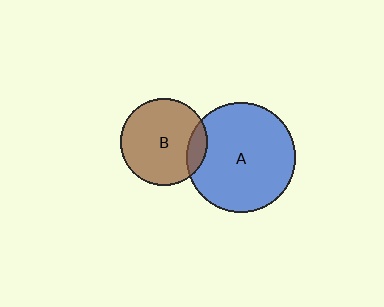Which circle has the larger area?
Circle A (blue).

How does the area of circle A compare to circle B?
Approximately 1.6 times.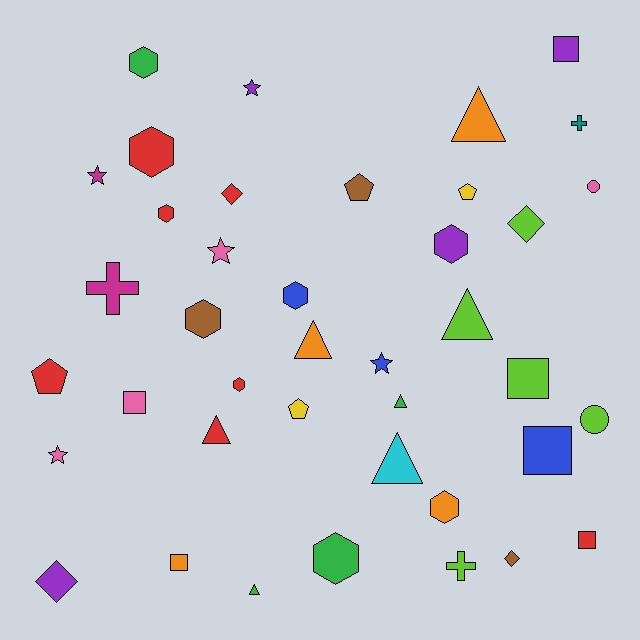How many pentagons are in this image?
There are 4 pentagons.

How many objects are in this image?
There are 40 objects.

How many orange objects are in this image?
There are 4 orange objects.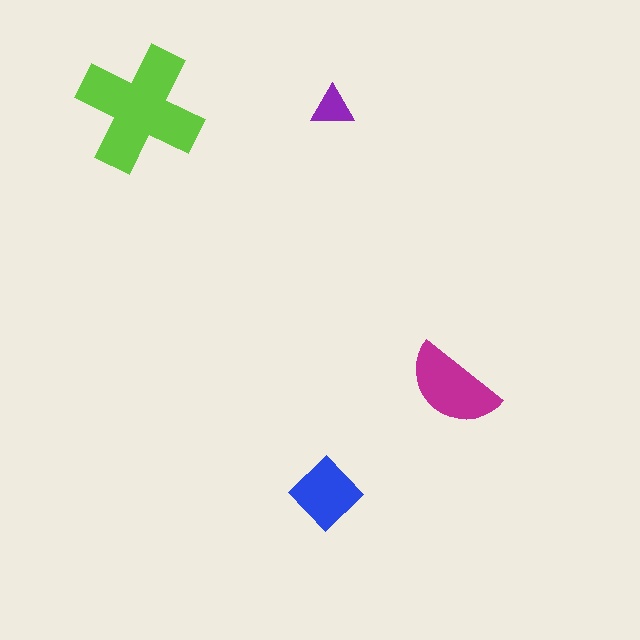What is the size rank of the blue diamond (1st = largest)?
3rd.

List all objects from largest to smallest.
The lime cross, the magenta semicircle, the blue diamond, the purple triangle.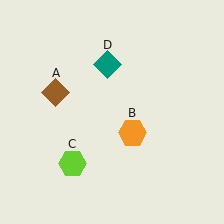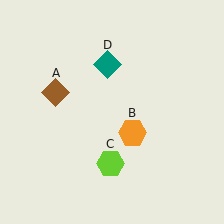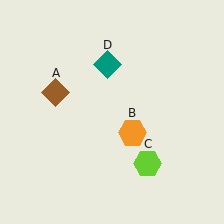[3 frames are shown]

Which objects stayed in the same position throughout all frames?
Brown diamond (object A) and orange hexagon (object B) and teal diamond (object D) remained stationary.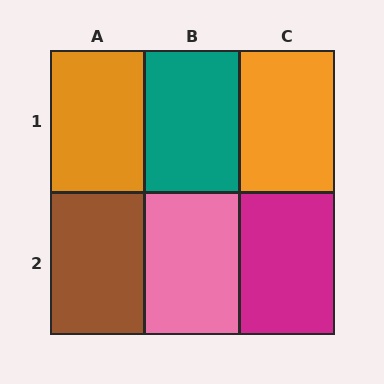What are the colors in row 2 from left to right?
Brown, pink, magenta.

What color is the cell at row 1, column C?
Orange.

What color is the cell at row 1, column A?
Orange.